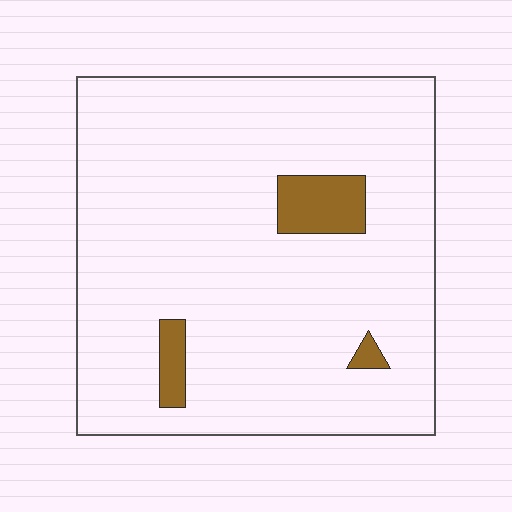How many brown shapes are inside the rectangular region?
3.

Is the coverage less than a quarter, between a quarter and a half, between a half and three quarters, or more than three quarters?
Less than a quarter.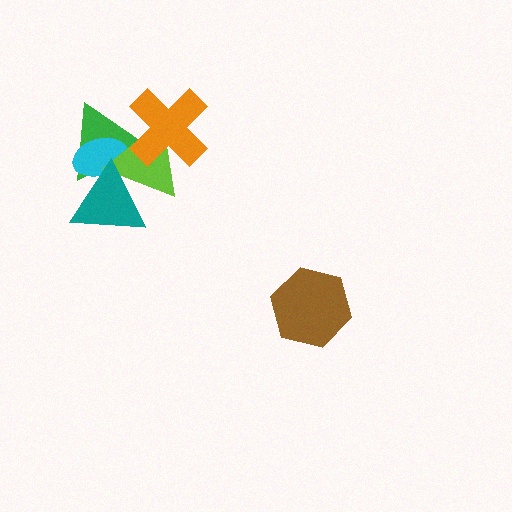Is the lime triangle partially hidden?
Yes, it is partially covered by another shape.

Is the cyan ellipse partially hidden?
Yes, it is partially covered by another shape.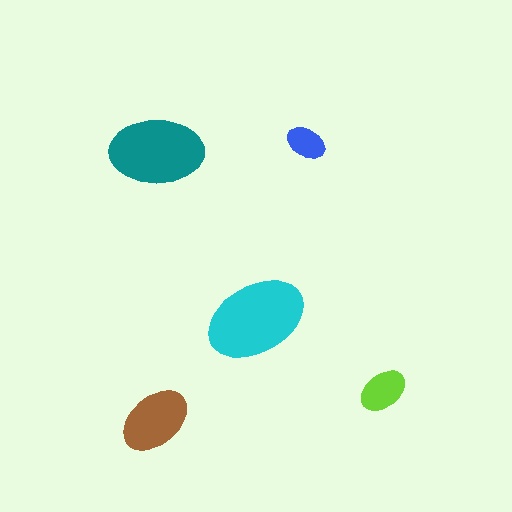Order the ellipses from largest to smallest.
the cyan one, the teal one, the brown one, the lime one, the blue one.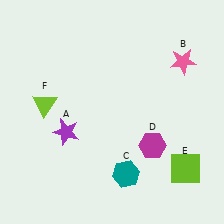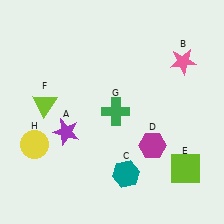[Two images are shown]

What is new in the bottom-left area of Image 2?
A yellow circle (H) was added in the bottom-left area of Image 2.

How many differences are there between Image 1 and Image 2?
There are 2 differences between the two images.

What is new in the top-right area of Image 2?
A green cross (G) was added in the top-right area of Image 2.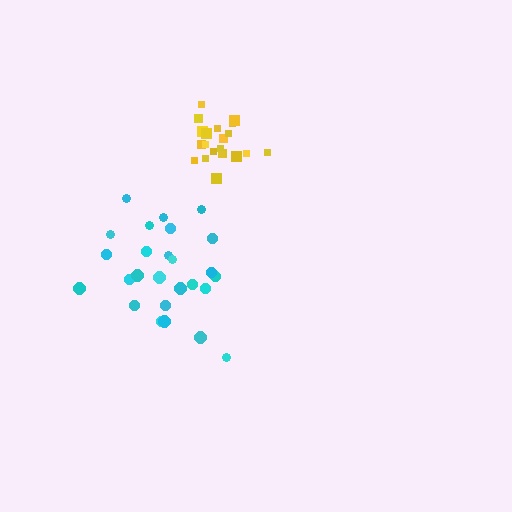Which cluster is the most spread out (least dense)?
Cyan.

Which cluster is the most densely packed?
Yellow.